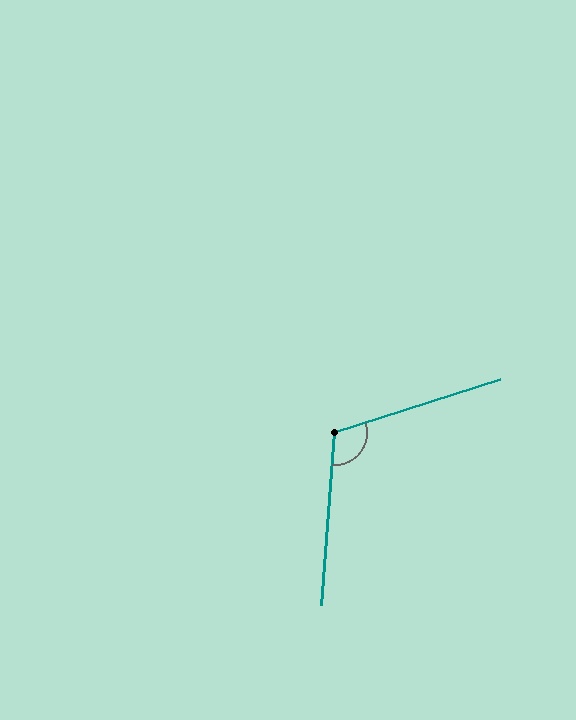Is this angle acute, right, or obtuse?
It is obtuse.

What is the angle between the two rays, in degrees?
Approximately 112 degrees.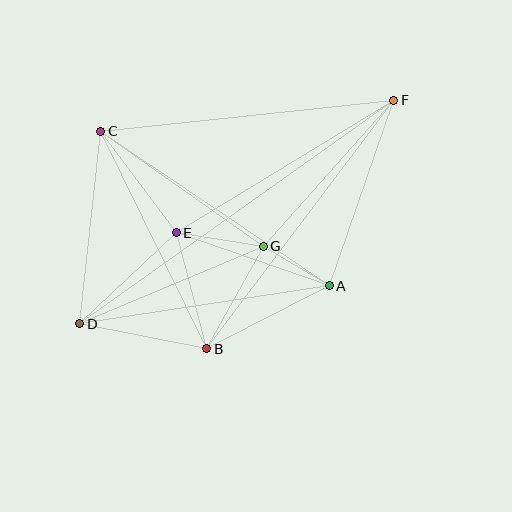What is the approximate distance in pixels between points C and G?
The distance between C and G is approximately 199 pixels.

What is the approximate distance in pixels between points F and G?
The distance between F and G is approximately 196 pixels.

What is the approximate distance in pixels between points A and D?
The distance between A and D is approximately 252 pixels.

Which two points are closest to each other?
Points A and G are closest to each other.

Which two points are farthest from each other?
Points D and F are farthest from each other.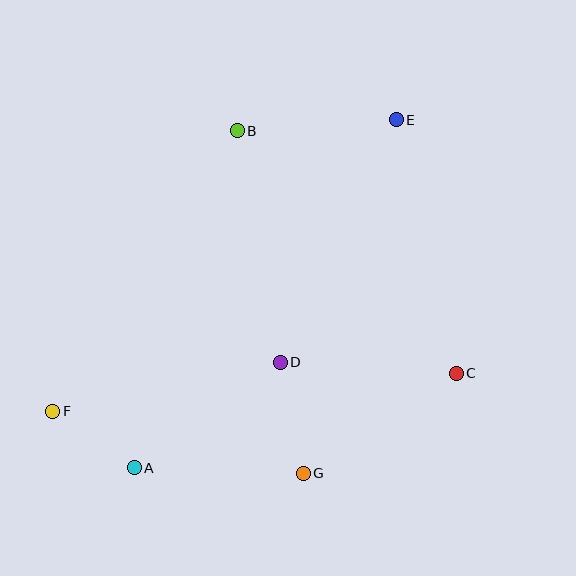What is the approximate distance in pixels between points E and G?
The distance between E and G is approximately 365 pixels.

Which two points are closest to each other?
Points A and F are closest to each other.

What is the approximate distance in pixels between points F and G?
The distance between F and G is approximately 258 pixels.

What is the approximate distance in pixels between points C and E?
The distance between C and E is approximately 260 pixels.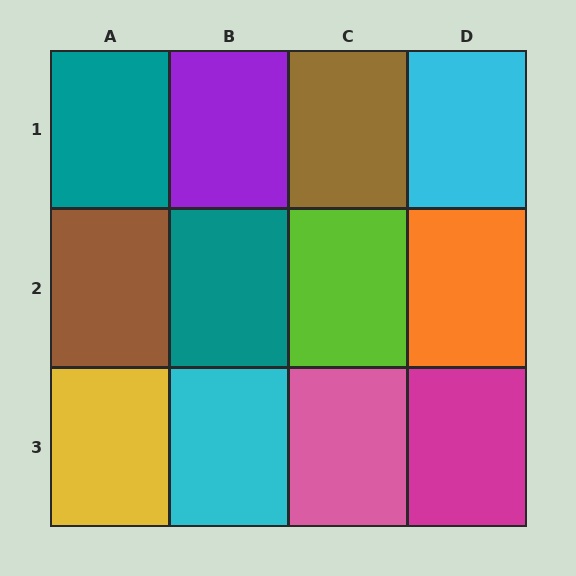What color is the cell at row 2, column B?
Teal.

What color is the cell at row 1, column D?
Cyan.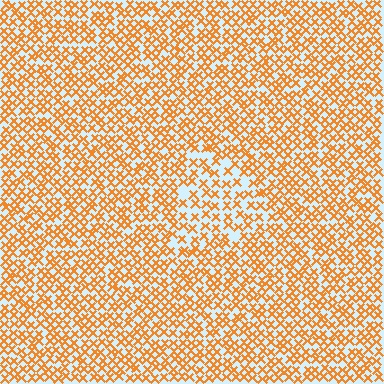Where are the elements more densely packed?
The elements are more densely packed outside the triangle boundary.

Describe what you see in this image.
The image contains small orange elements arranged at two different densities. A triangle-shaped region is visible where the elements are less densely packed than the surrounding area.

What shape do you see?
I see a triangle.